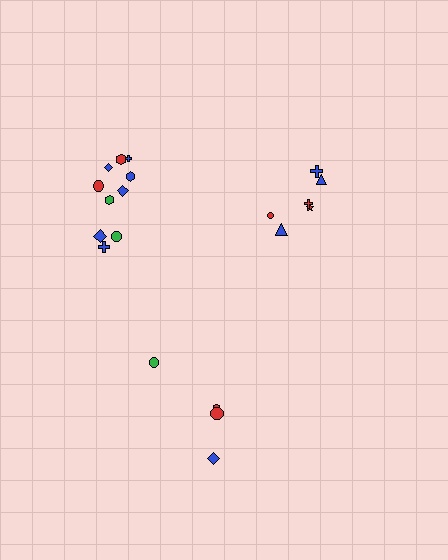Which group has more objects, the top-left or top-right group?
The top-left group.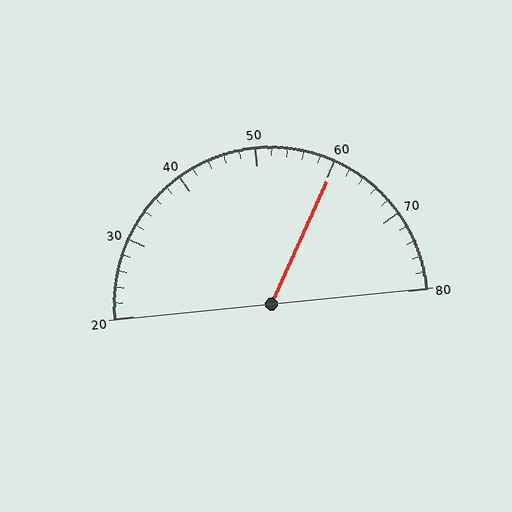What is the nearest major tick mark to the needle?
The nearest major tick mark is 60.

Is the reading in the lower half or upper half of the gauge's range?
The reading is in the upper half of the range (20 to 80).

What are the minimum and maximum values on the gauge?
The gauge ranges from 20 to 80.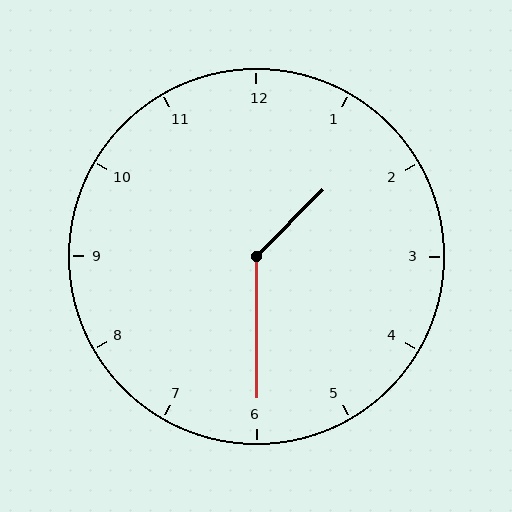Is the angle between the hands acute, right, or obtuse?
It is obtuse.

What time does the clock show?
1:30.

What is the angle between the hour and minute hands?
Approximately 135 degrees.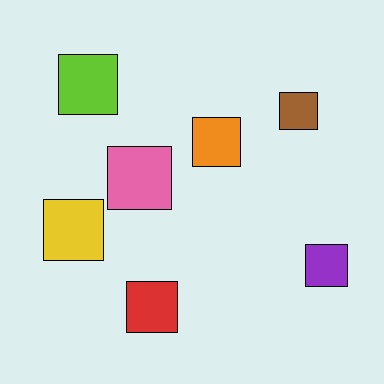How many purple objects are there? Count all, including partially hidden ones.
There is 1 purple object.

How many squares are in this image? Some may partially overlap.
There are 7 squares.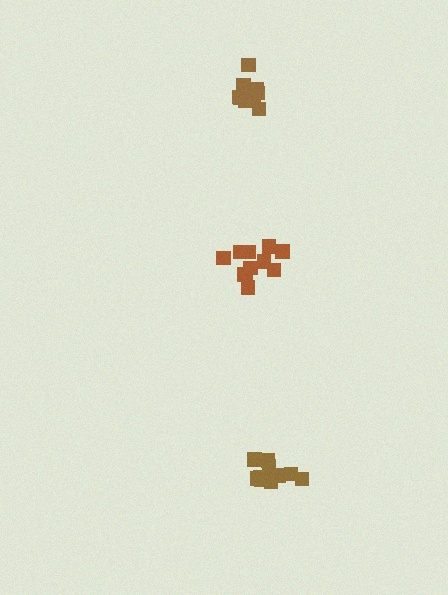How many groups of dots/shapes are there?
There are 3 groups.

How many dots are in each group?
Group 1: 11 dots, Group 2: 10 dots, Group 3: 10 dots (31 total).